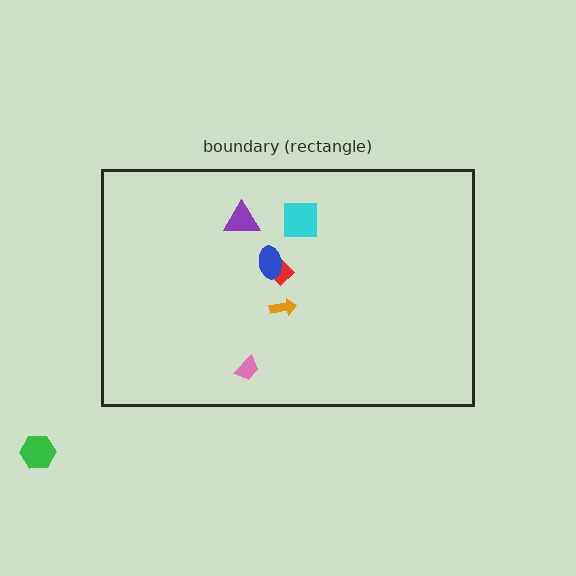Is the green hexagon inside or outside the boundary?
Outside.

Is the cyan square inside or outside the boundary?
Inside.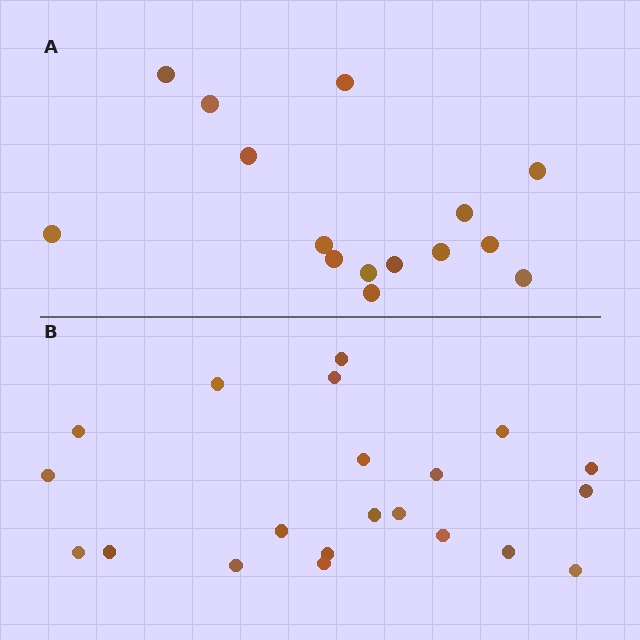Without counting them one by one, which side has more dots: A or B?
Region B (the bottom region) has more dots.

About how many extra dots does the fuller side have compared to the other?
Region B has about 6 more dots than region A.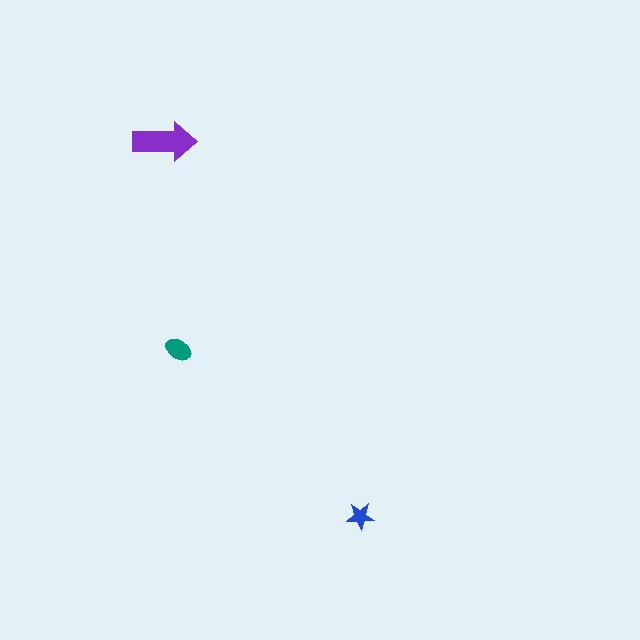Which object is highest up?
The purple arrow is topmost.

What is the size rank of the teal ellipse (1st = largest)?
2nd.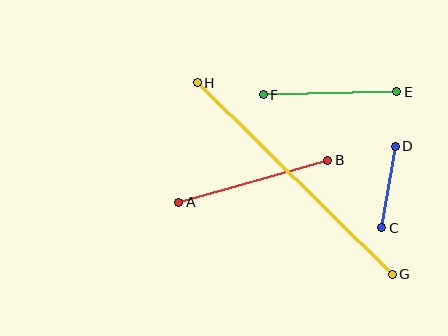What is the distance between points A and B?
The distance is approximately 154 pixels.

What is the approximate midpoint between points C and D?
The midpoint is at approximately (388, 187) pixels.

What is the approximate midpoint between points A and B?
The midpoint is at approximately (253, 181) pixels.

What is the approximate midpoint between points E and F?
The midpoint is at approximately (330, 93) pixels.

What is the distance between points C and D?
The distance is approximately 82 pixels.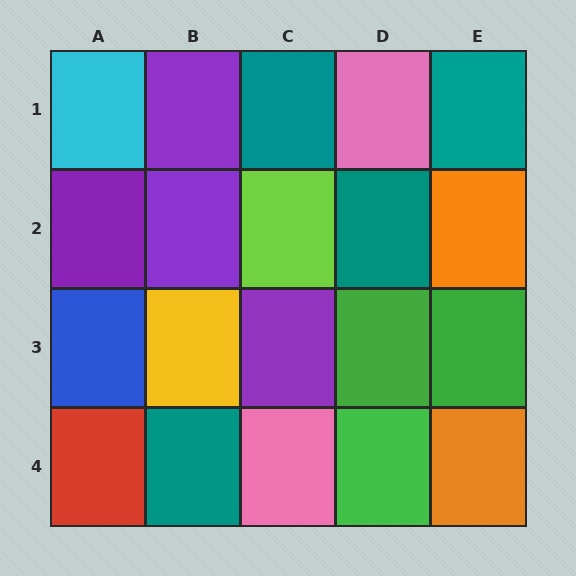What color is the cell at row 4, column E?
Orange.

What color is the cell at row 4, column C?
Pink.